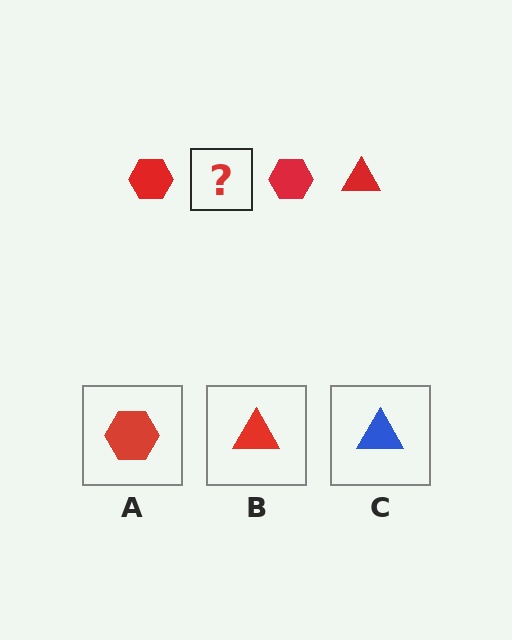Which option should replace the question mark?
Option B.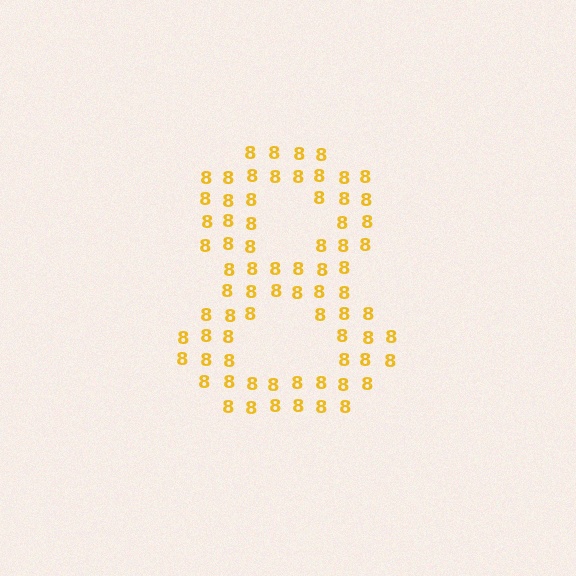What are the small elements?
The small elements are digit 8's.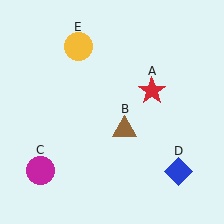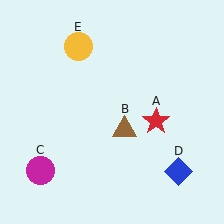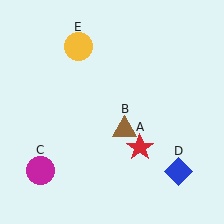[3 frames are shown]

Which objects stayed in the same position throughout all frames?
Brown triangle (object B) and magenta circle (object C) and blue diamond (object D) and yellow circle (object E) remained stationary.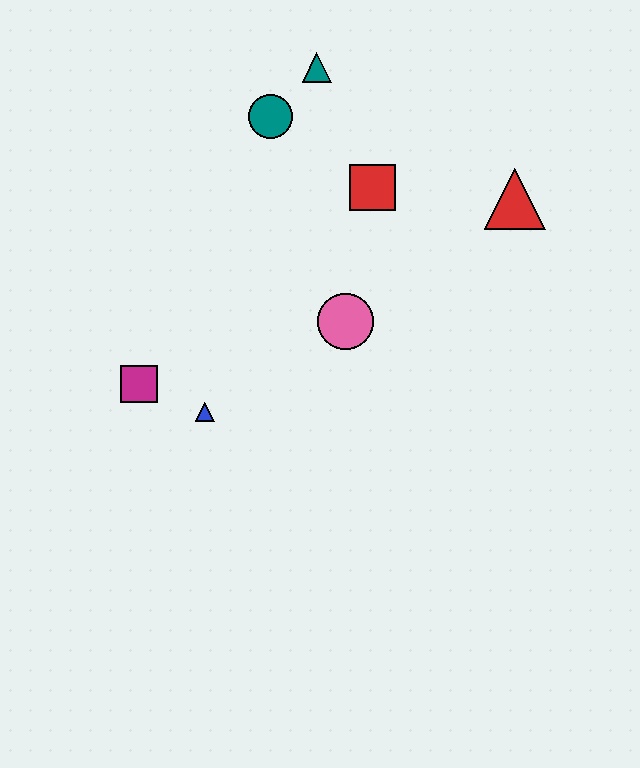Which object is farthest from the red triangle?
The magenta square is farthest from the red triangle.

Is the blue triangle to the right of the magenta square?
Yes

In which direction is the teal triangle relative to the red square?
The teal triangle is above the red square.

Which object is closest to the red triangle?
The red square is closest to the red triangle.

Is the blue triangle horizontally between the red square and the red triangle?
No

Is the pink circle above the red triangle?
No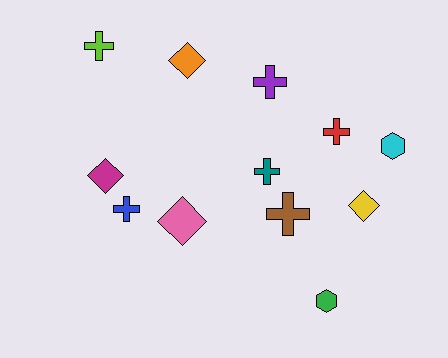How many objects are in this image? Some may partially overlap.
There are 12 objects.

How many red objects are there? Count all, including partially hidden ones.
There is 1 red object.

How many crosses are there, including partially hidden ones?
There are 6 crosses.